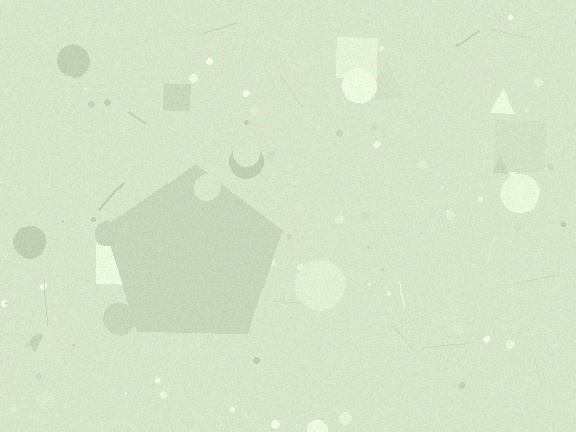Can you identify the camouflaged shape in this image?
The camouflaged shape is a pentagon.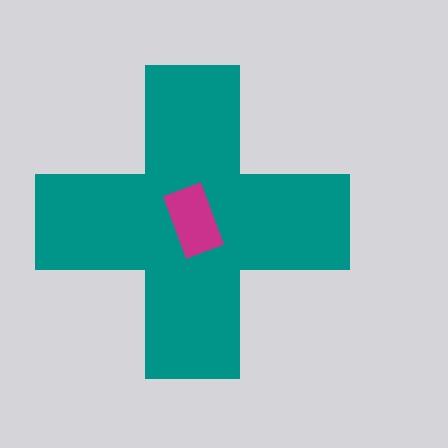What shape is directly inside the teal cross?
The magenta rectangle.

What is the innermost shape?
The magenta rectangle.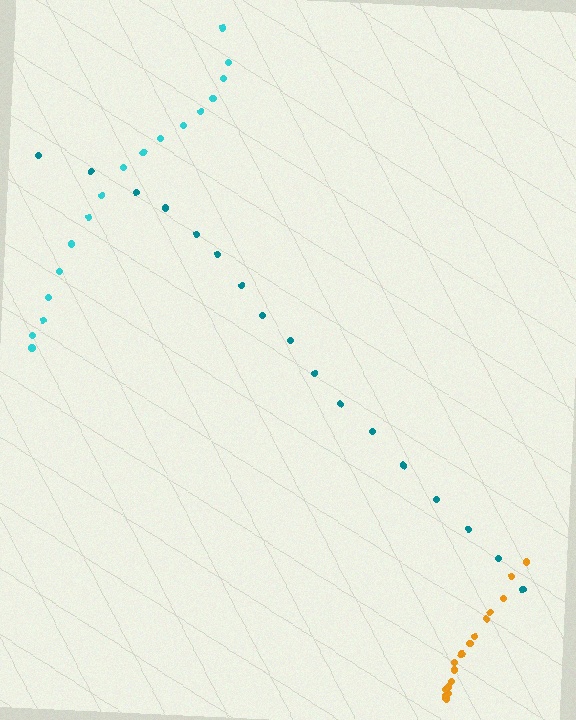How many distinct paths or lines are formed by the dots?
There are 3 distinct paths.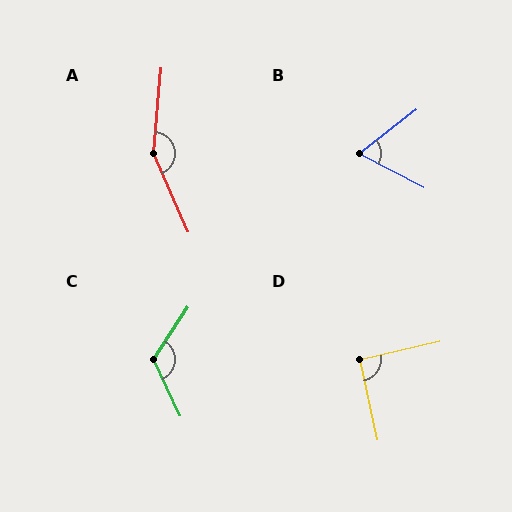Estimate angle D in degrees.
Approximately 91 degrees.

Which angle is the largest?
A, at approximately 152 degrees.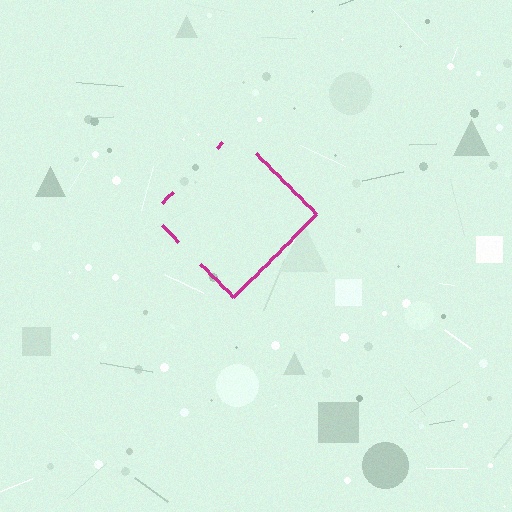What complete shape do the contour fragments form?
The contour fragments form a diamond.